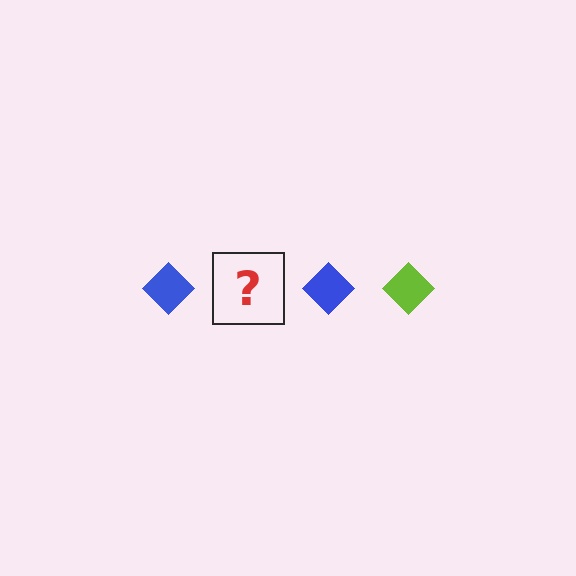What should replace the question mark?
The question mark should be replaced with a lime diamond.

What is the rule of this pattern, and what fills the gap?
The rule is that the pattern cycles through blue, lime diamonds. The gap should be filled with a lime diamond.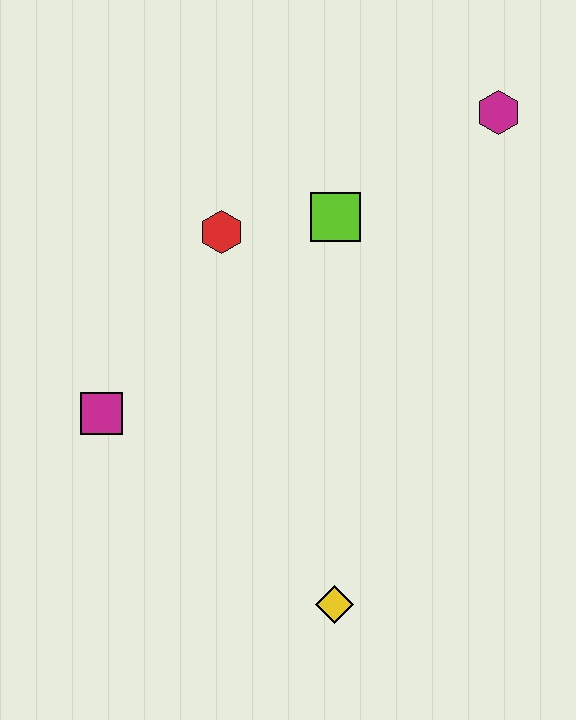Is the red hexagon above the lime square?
No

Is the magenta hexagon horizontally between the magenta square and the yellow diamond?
No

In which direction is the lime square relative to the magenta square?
The lime square is to the right of the magenta square.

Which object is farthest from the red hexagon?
The yellow diamond is farthest from the red hexagon.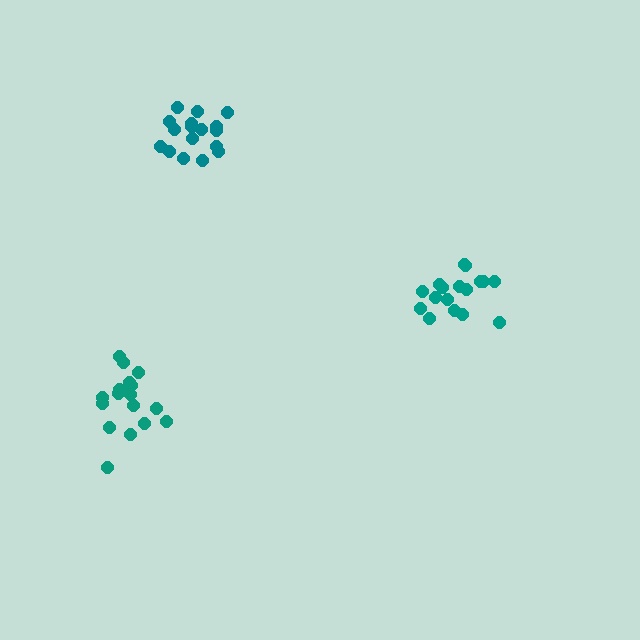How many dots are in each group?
Group 1: 18 dots, Group 2: 17 dots, Group 3: 17 dots (52 total).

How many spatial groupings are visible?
There are 3 spatial groupings.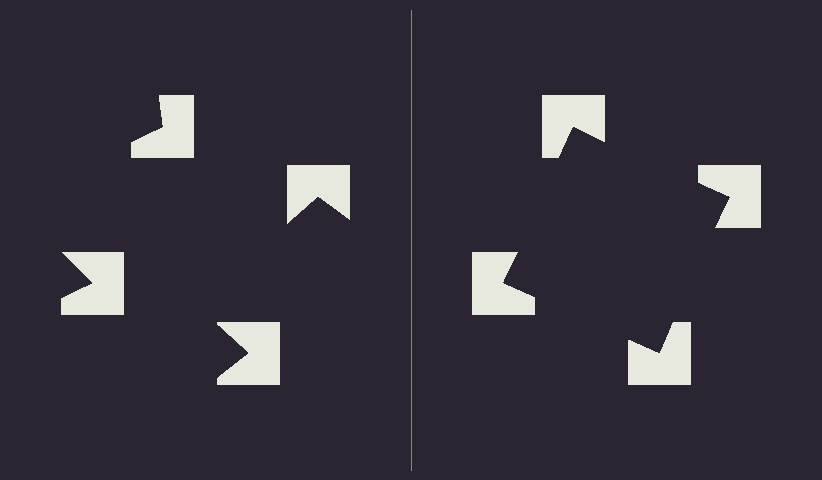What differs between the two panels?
The notched squares are positioned identically on both sides; only the wedge orientations differ. On the right they align to a square; on the left they are misaligned.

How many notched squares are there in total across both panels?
8 — 4 on each side.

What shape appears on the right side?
An illusory square.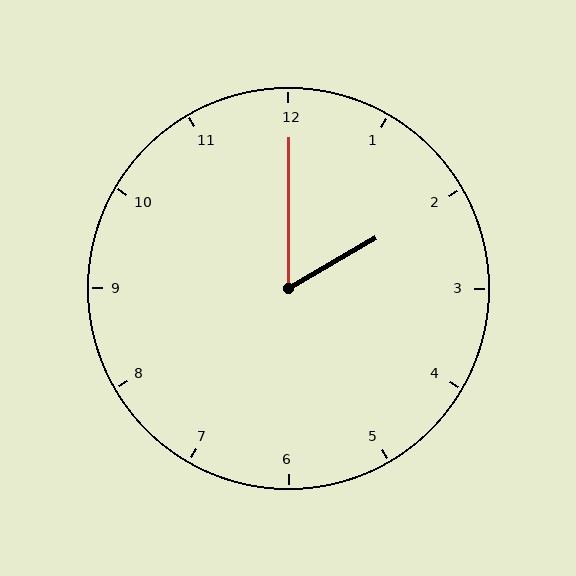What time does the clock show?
2:00.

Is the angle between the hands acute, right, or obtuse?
It is acute.